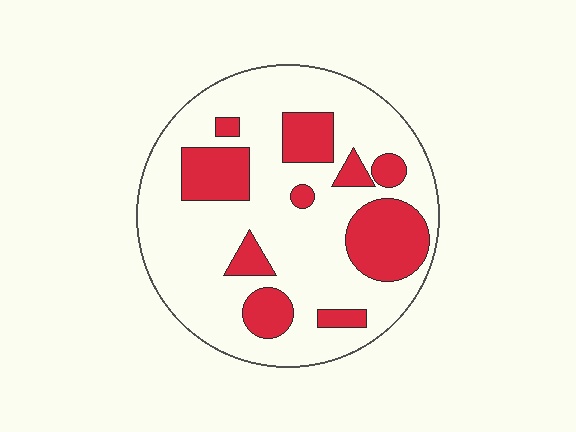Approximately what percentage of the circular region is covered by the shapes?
Approximately 25%.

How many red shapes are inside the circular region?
10.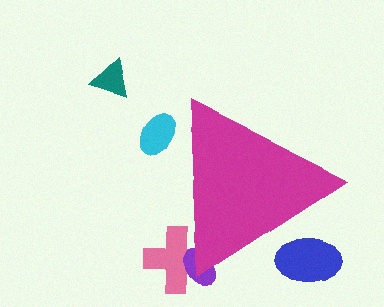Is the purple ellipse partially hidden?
Yes, the purple ellipse is partially hidden behind the magenta triangle.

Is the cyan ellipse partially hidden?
Yes, the cyan ellipse is partially hidden behind the magenta triangle.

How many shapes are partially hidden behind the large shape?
4 shapes are partially hidden.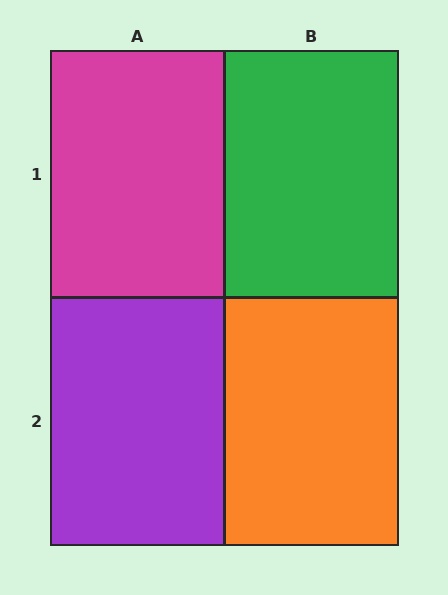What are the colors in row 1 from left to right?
Magenta, green.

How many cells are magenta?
1 cell is magenta.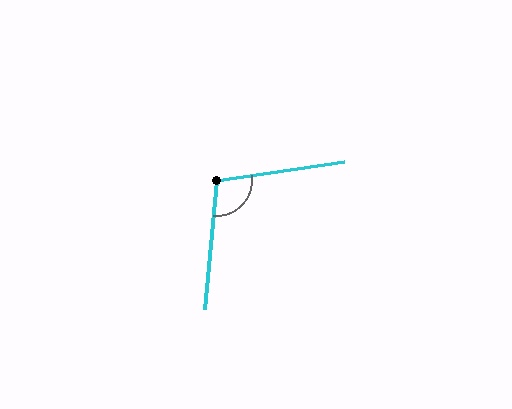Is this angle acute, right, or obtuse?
It is obtuse.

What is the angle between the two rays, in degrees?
Approximately 103 degrees.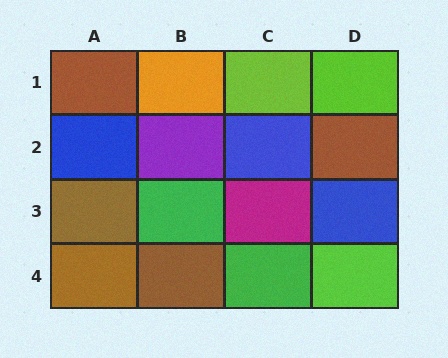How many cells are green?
2 cells are green.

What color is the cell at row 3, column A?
Brown.